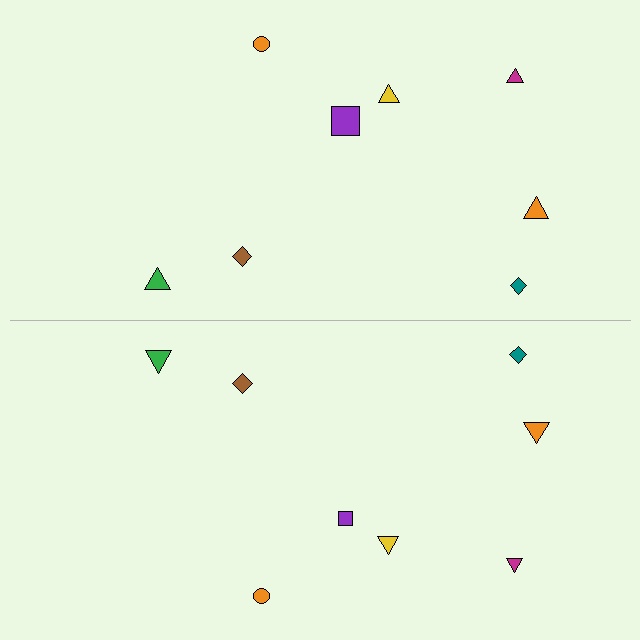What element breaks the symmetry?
The purple square on the bottom side has a different size than its mirror counterpart.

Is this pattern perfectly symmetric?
No, the pattern is not perfectly symmetric. The purple square on the bottom side has a different size than its mirror counterpart.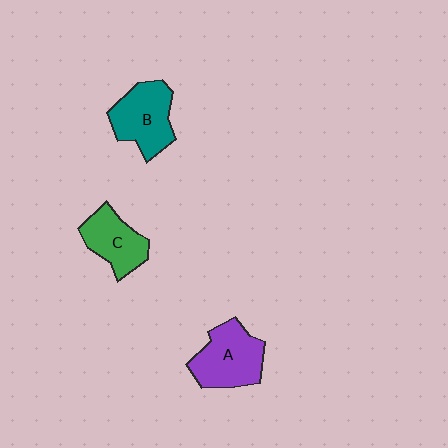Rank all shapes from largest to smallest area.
From largest to smallest: A (purple), B (teal), C (green).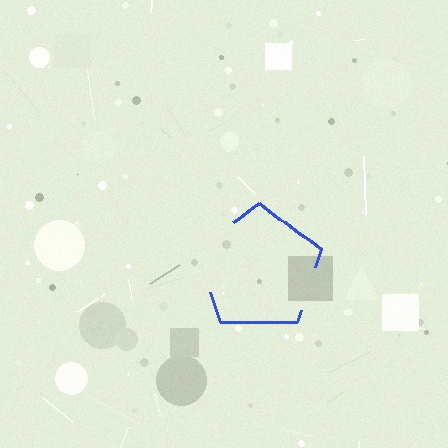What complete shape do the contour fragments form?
The contour fragments form a pentagon.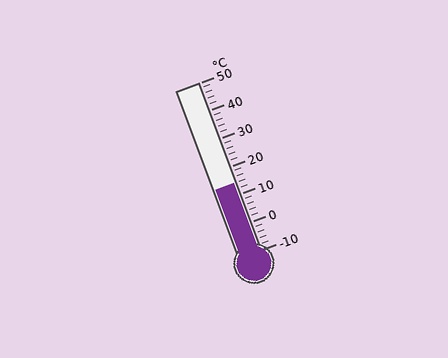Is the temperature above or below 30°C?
The temperature is below 30°C.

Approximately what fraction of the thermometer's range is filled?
The thermometer is filled to approximately 40% of its range.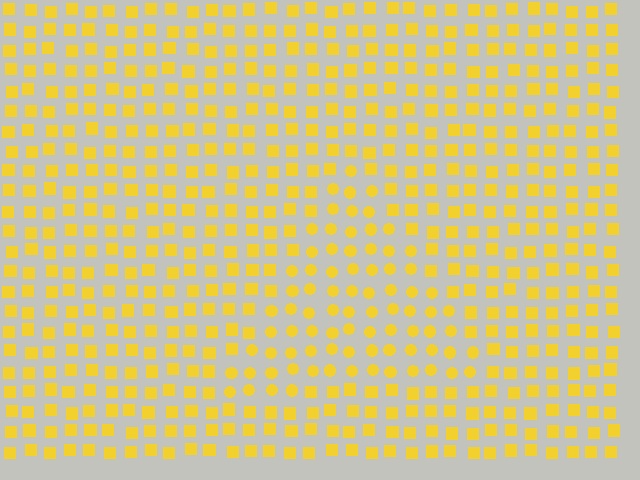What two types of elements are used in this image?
The image uses circles inside the triangle region and squares outside it.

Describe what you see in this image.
The image is filled with small yellow elements arranged in a uniform grid. A triangle-shaped region contains circles, while the surrounding area contains squares. The boundary is defined purely by the change in element shape.